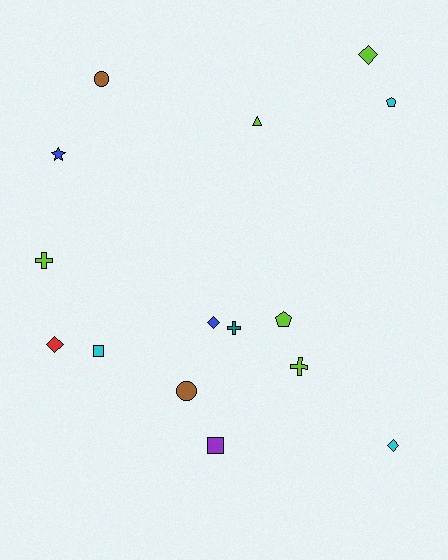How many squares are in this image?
There are 2 squares.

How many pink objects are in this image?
There are no pink objects.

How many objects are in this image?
There are 15 objects.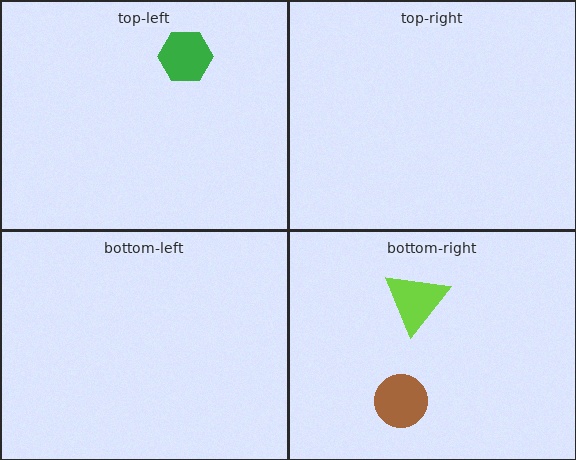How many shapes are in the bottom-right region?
2.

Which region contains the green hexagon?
The top-left region.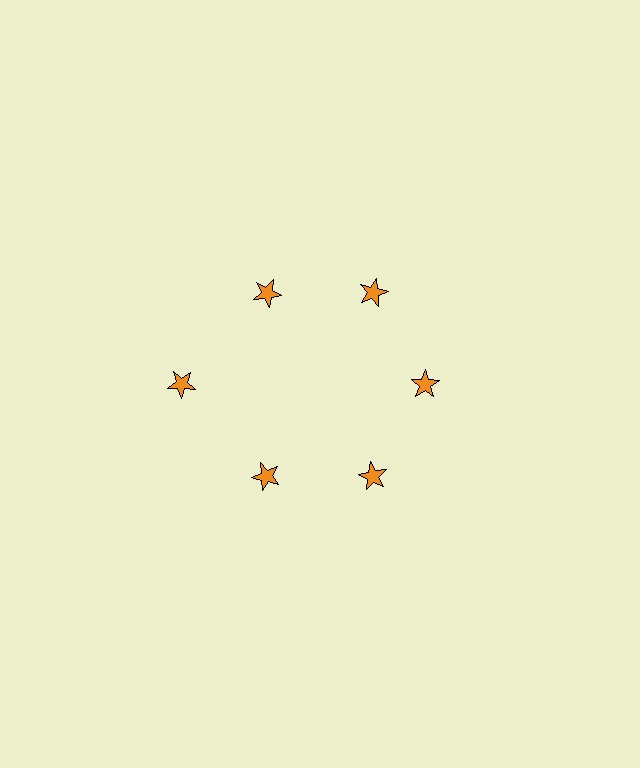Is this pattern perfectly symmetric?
No. The 6 orange stars are arranged in a ring, but one element near the 9 o'clock position is pushed outward from the center, breaking the 6-fold rotational symmetry.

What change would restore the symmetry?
The symmetry would be restored by moving it inward, back onto the ring so that all 6 stars sit at equal angles and equal distance from the center.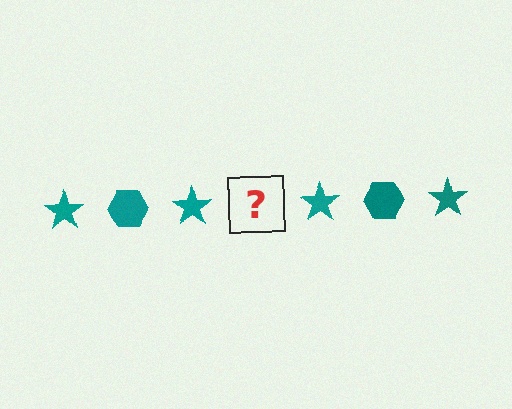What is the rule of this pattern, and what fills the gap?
The rule is that the pattern cycles through star, hexagon shapes in teal. The gap should be filled with a teal hexagon.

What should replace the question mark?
The question mark should be replaced with a teal hexagon.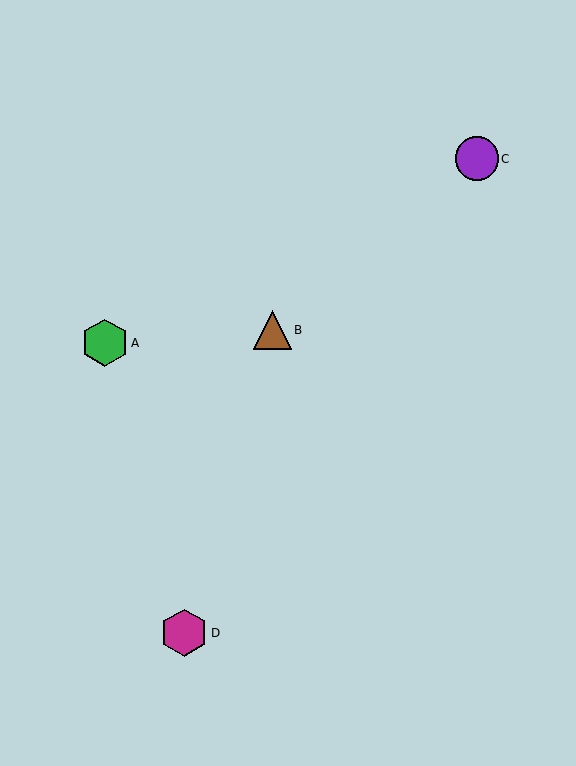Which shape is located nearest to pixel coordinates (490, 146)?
The purple circle (labeled C) at (477, 159) is nearest to that location.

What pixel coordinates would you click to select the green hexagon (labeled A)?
Click at (105, 343) to select the green hexagon A.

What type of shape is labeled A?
Shape A is a green hexagon.